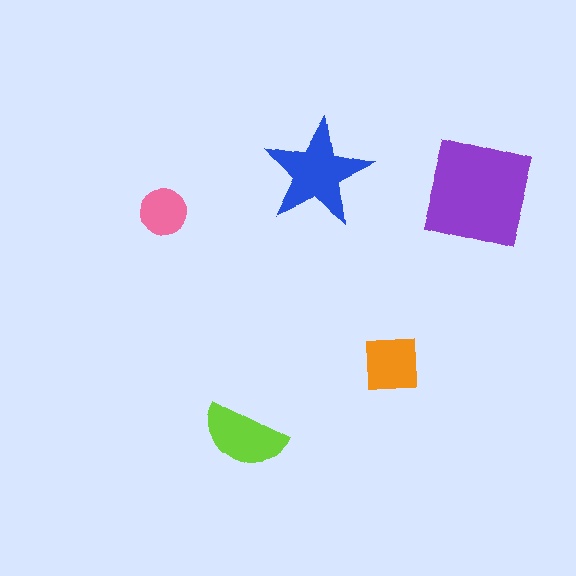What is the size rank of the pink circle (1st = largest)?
5th.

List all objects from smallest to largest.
The pink circle, the orange square, the lime semicircle, the blue star, the purple square.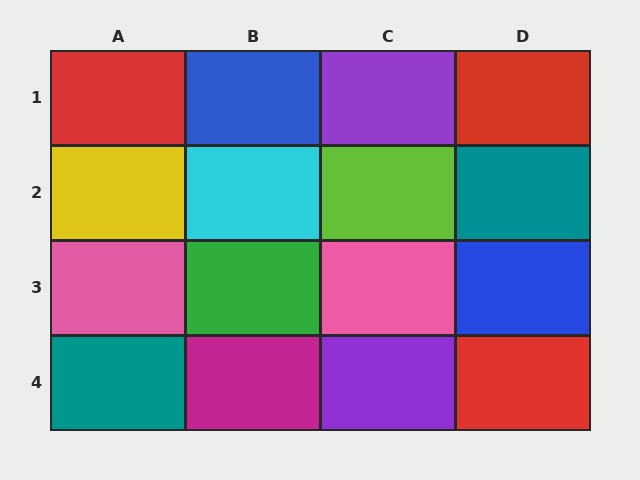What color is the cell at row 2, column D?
Teal.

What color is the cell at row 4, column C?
Purple.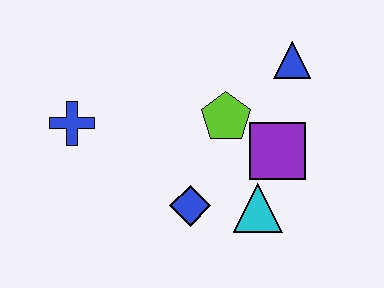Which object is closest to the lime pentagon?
The purple square is closest to the lime pentagon.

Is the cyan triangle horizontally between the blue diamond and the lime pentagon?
No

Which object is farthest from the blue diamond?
The blue triangle is farthest from the blue diamond.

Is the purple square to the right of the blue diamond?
Yes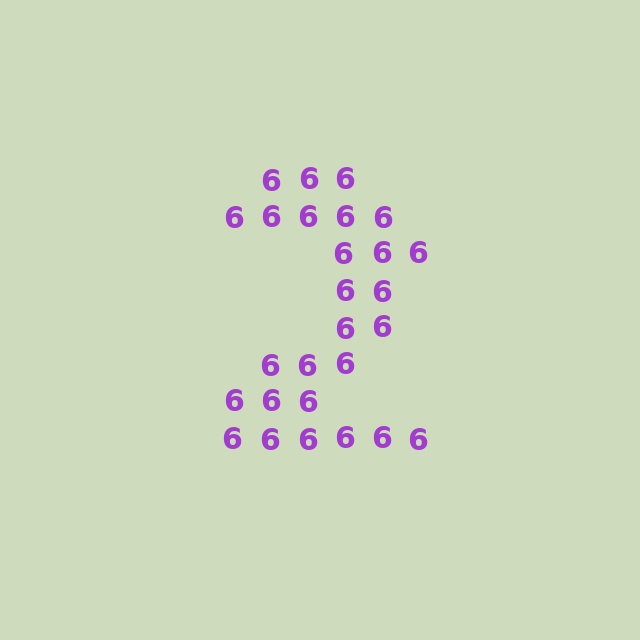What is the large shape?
The large shape is the digit 2.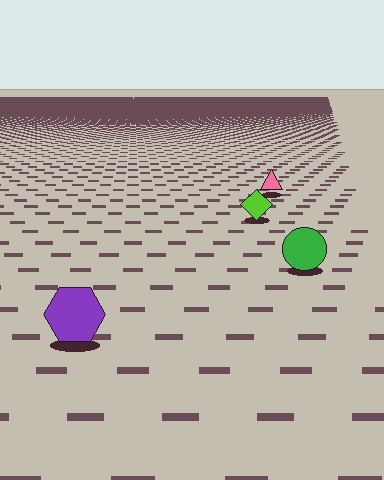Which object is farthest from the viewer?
The pink triangle is farthest from the viewer. It appears smaller and the ground texture around it is denser.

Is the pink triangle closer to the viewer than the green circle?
No. The green circle is closer — you can tell from the texture gradient: the ground texture is coarser near it.